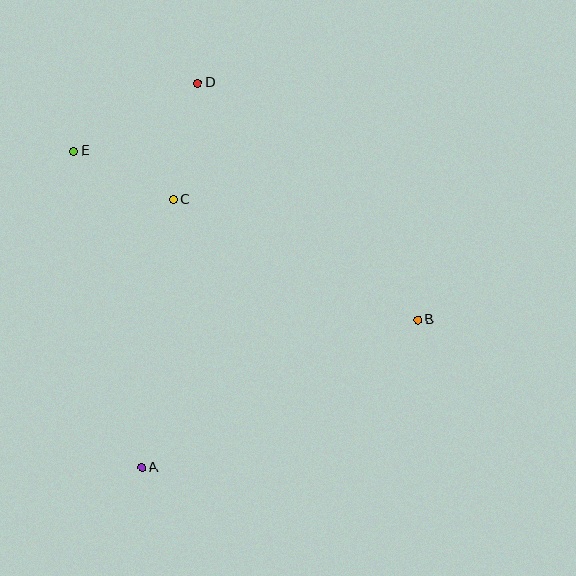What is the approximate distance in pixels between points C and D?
The distance between C and D is approximately 119 pixels.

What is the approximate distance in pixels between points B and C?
The distance between B and C is approximately 273 pixels.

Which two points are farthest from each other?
Points A and D are farthest from each other.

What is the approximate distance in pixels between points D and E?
The distance between D and E is approximately 142 pixels.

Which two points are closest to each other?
Points C and E are closest to each other.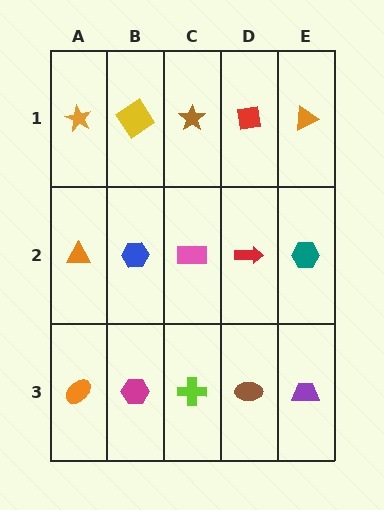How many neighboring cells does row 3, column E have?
2.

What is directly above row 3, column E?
A teal hexagon.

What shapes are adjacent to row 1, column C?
A pink rectangle (row 2, column C), a yellow diamond (row 1, column B), a red square (row 1, column D).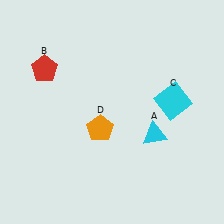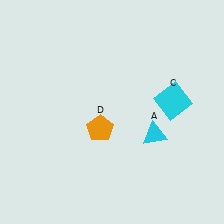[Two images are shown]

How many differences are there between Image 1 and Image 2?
There is 1 difference between the two images.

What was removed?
The red pentagon (B) was removed in Image 2.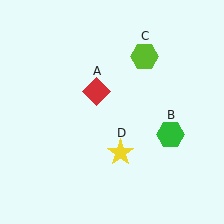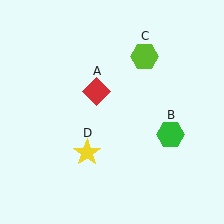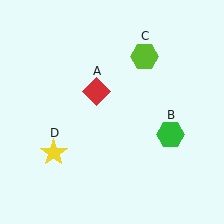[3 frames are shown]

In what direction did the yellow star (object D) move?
The yellow star (object D) moved left.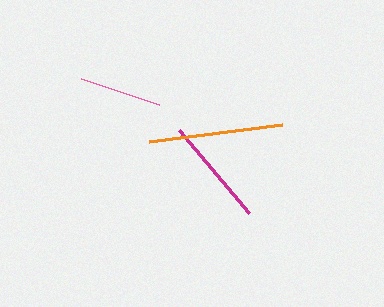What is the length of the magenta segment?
The magenta segment is approximately 108 pixels long.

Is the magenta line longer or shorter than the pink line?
The magenta line is longer than the pink line.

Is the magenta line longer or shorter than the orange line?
The orange line is longer than the magenta line.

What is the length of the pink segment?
The pink segment is approximately 82 pixels long.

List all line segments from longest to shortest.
From longest to shortest: orange, magenta, pink.